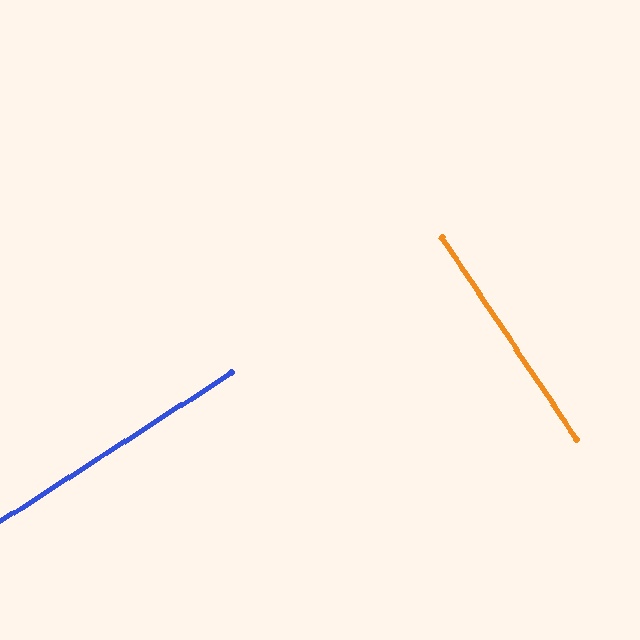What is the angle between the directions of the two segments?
Approximately 89 degrees.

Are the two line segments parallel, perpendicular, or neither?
Perpendicular — they meet at approximately 89°.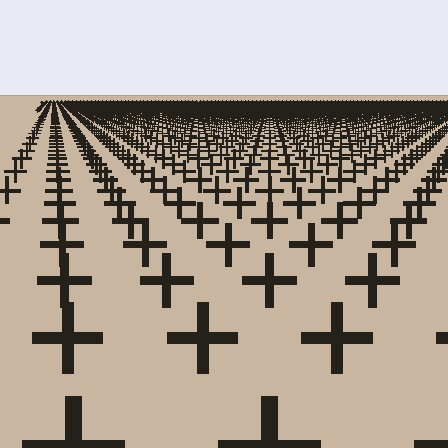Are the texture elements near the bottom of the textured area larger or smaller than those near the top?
Larger. Near the bottom, elements are closer to the viewer and appear at a bigger on-screen size.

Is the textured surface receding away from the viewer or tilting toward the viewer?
The surface is receding away from the viewer. Texture elements get smaller and denser toward the top.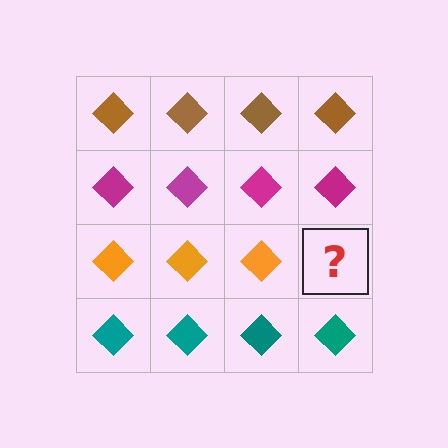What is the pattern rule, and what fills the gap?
The rule is that each row has a consistent color. The gap should be filled with an orange diamond.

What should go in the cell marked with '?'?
The missing cell should contain an orange diamond.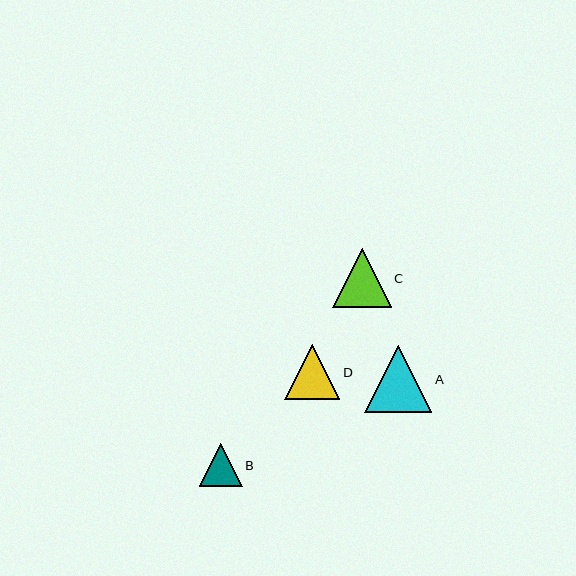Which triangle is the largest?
Triangle A is the largest with a size of approximately 68 pixels.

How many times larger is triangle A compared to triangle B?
Triangle A is approximately 1.6 times the size of triangle B.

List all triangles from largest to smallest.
From largest to smallest: A, C, D, B.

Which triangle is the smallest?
Triangle B is the smallest with a size of approximately 43 pixels.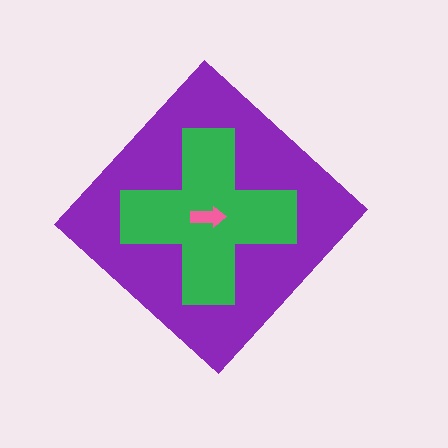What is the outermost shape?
The purple diamond.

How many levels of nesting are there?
3.